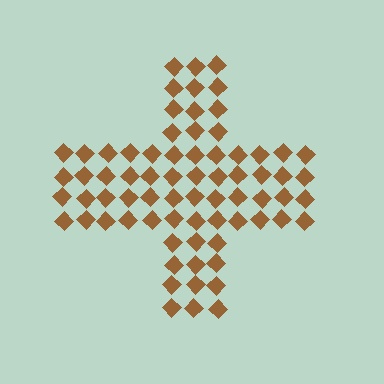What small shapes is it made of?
It is made of small diamonds.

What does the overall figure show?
The overall figure shows a cross.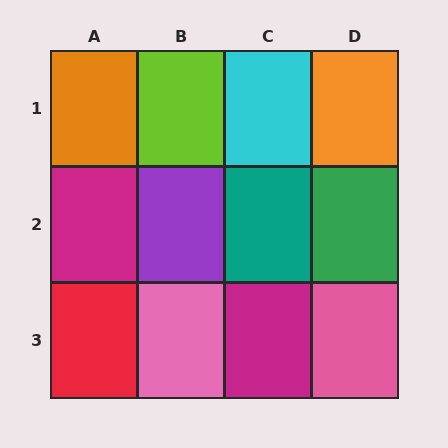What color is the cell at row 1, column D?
Orange.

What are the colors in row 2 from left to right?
Magenta, purple, teal, green.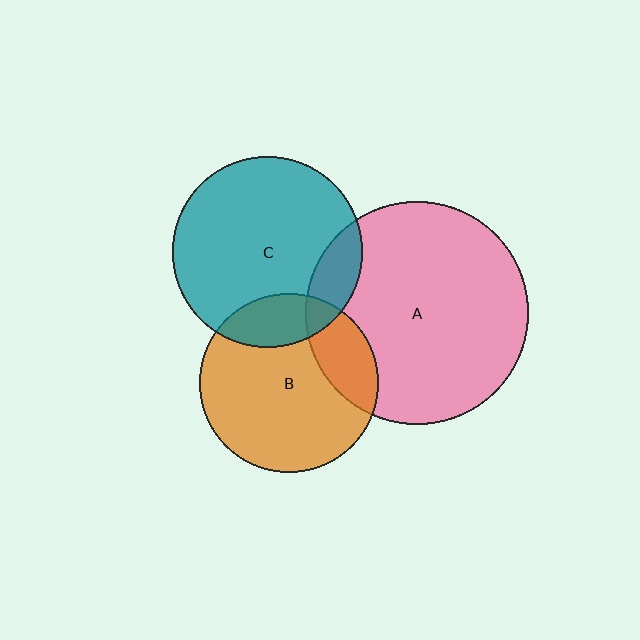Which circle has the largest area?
Circle A (pink).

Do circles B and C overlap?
Yes.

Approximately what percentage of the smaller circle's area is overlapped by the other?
Approximately 20%.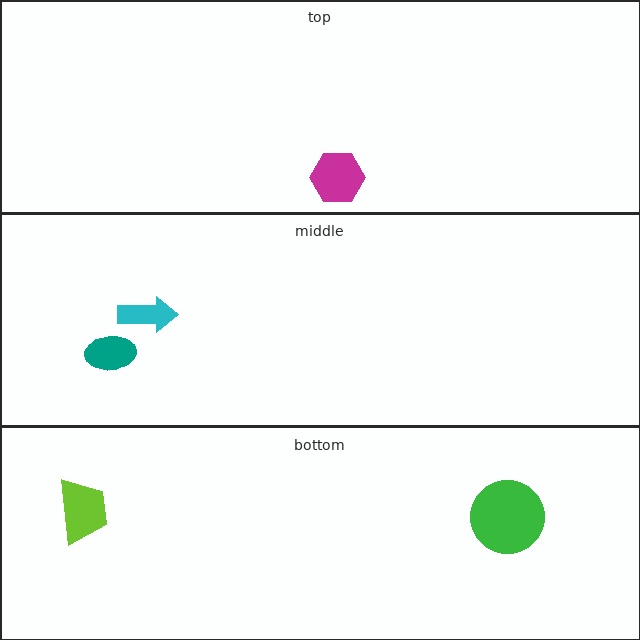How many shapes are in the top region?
1.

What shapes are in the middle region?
The cyan arrow, the teal ellipse.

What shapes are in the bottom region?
The lime trapezoid, the green circle.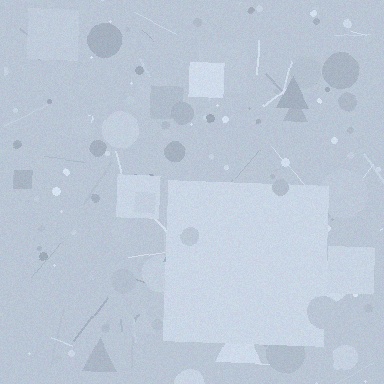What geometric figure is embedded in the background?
A square is embedded in the background.